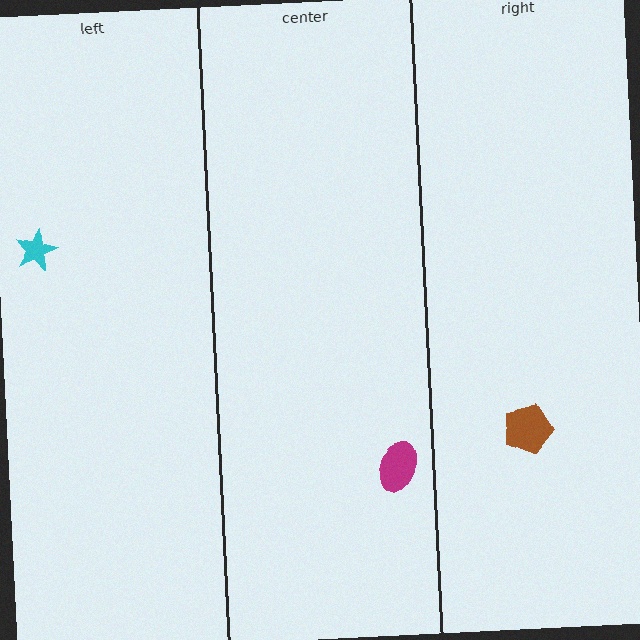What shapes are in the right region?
The brown pentagon.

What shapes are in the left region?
The cyan star.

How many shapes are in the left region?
1.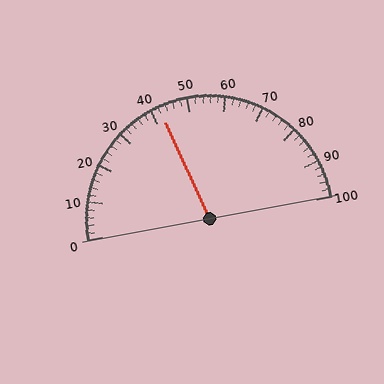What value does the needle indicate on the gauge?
The needle indicates approximately 42.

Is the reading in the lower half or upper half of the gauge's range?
The reading is in the lower half of the range (0 to 100).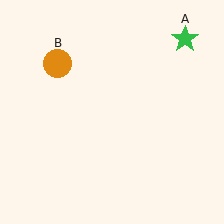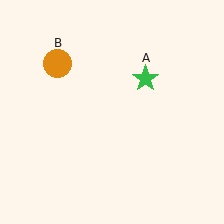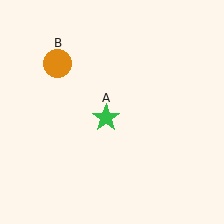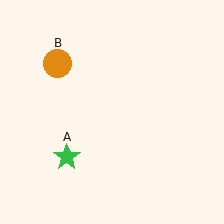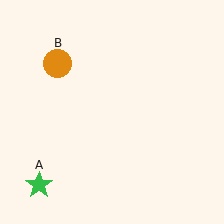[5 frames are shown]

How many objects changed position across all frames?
1 object changed position: green star (object A).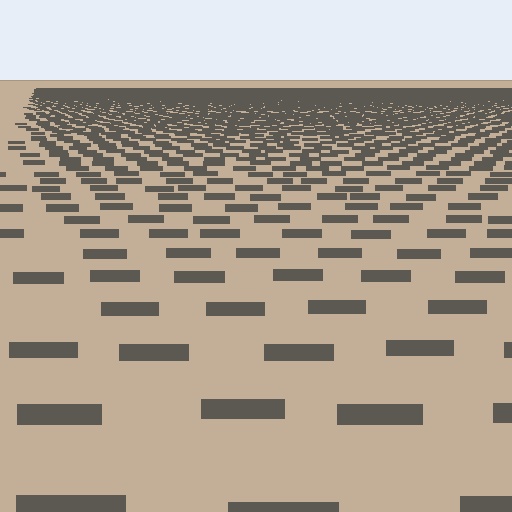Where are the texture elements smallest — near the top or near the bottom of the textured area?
Near the top.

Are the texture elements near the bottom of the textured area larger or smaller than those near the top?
Larger. Near the bottom, elements are closer to the viewer and appear at a bigger on-screen size.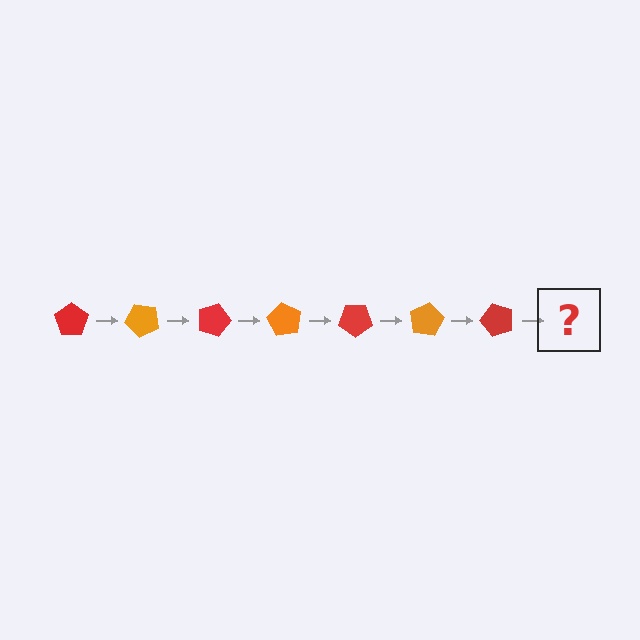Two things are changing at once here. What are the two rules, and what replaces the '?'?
The two rules are that it rotates 45 degrees each step and the color cycles through red and orange. The '?' should be an orange pentagon, rotated 315 degrees from the start.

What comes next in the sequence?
The next element should be an orange pentagon, rotated 315 degrees from the start.